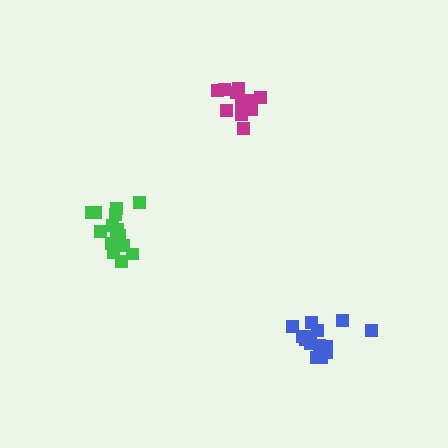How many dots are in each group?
Group 1: 16 dots, Group 2: 14 dots, Group 3: 11 dots (41 total).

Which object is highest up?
The magenta cluster is topmost.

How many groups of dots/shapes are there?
There are 3 groups.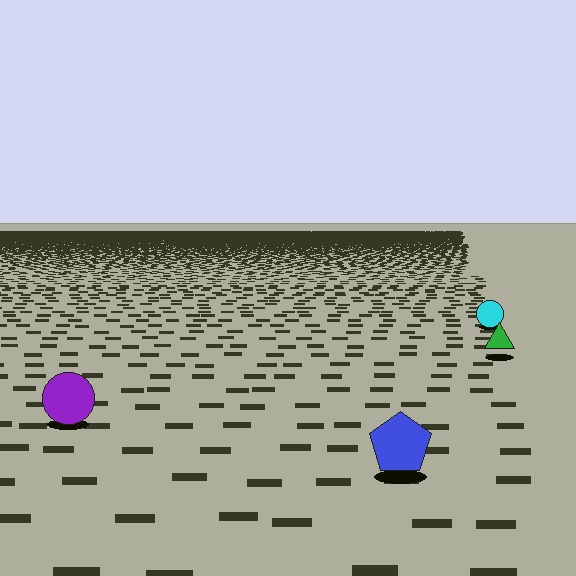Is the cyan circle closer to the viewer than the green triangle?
No. The green triangle is closer — you can tell from the texture gradient: the ground texture is coarser near it.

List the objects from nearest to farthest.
From nearest to farthest: the blue pentagon, the purple circle, the green triangle, the cyan circle.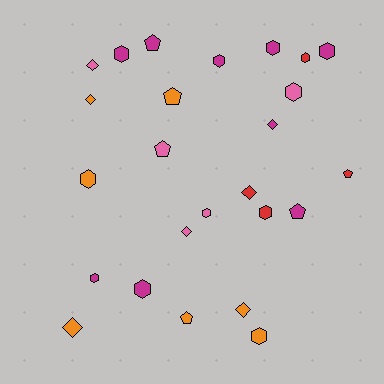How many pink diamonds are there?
There are 2 pink diamonds.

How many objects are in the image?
There are 25 objects.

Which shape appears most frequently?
Hexagon, with 12 objects.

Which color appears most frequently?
Magenta, with 9 objects.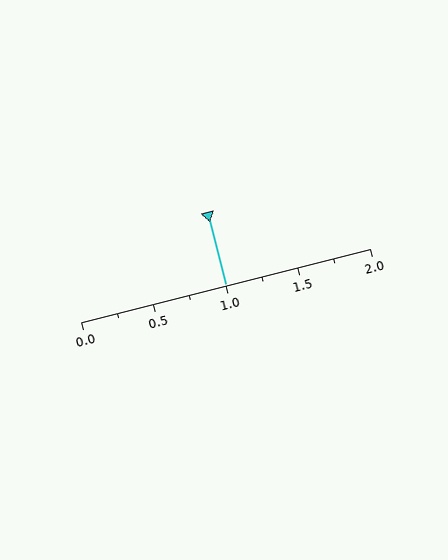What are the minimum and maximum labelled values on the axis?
The axis runs from 0.0 to 2.0.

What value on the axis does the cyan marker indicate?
The marker indicates approximately 1.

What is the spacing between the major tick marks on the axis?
The major ticks are spaced 0.5 apart.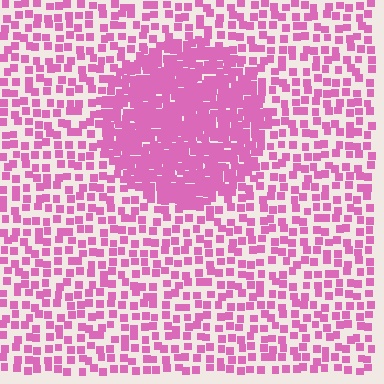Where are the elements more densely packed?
The elements are more densely packed inside the circle boundary.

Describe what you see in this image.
The image contains small pink elements arranged at two different densities. A circle-shaped region is visible where the elements are more densely packed than the surrounding area.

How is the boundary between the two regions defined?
The boundary is defined by a change in element density (approximately 2.5x ratio). All elements are the same color, size, and shape.